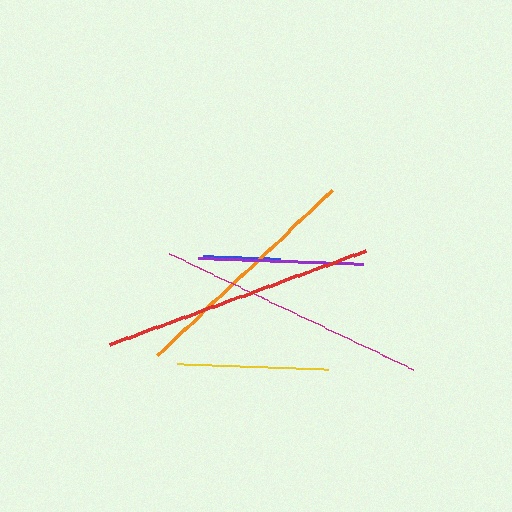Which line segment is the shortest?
The blue line is the shortest at approximately 76 pixels.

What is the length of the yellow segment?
The yellow segment is approximately 151 pixels long.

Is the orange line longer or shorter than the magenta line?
The magenta line is longer than the orange line.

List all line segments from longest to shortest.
From longest to shortest: red, magenta, orange, purple, yellow, blue.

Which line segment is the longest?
The red line is the longest at approximately 273 pixels.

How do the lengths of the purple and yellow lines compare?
The purple and yellow lines are approximately the same length.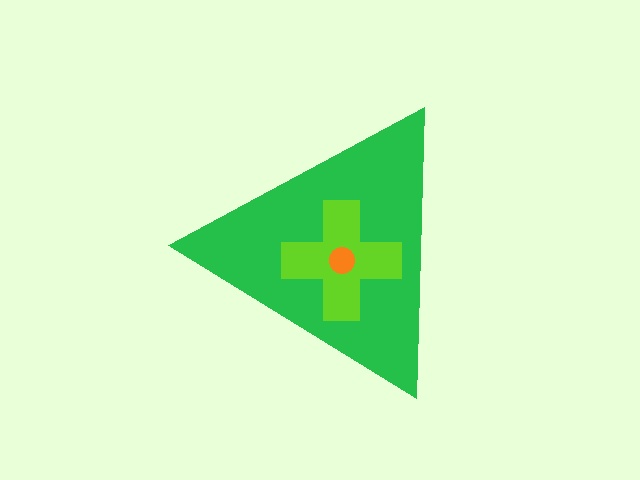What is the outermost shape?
The green triangle.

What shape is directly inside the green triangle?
The lime cross.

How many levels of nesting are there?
3.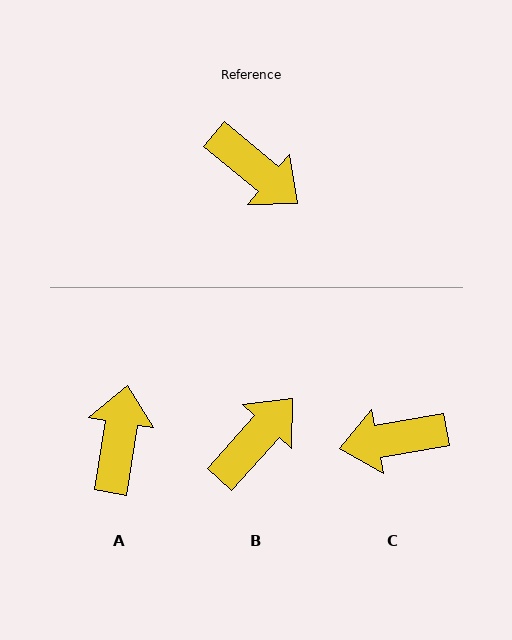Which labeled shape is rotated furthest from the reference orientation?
C, about 130 degrees away.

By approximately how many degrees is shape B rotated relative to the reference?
Approximately 88 degrees counter-clockwise.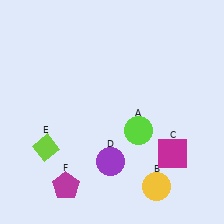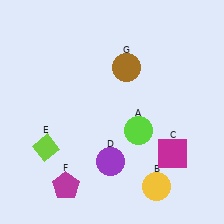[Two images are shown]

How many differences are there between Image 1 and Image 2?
There is 1 difference between the two images.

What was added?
A brown circle (G) was added in Image 2.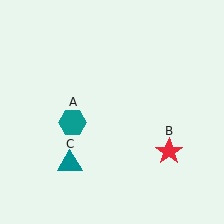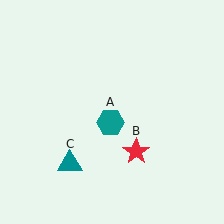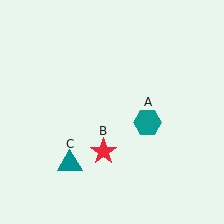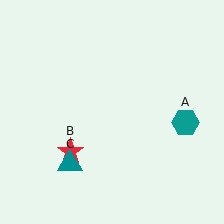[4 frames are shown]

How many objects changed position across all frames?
2 objects changed position: teal hexagon (object A), red star (object B).